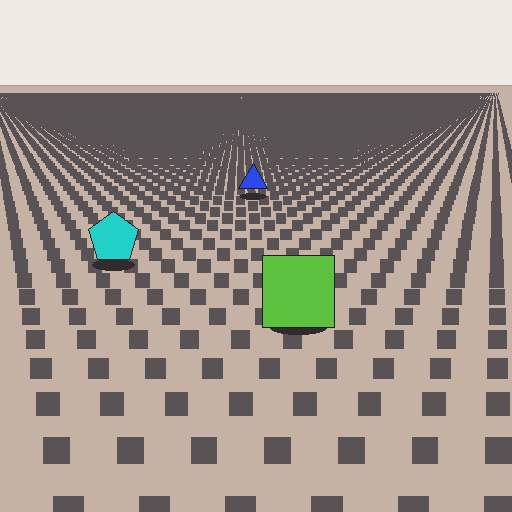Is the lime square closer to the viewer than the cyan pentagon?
Yes. The lime square is closer — you can tell from the texture gradient: the ground texture is coarser near it.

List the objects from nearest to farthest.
From nearest to farthest: the lime square, the cyan pentagon, the blue triangle.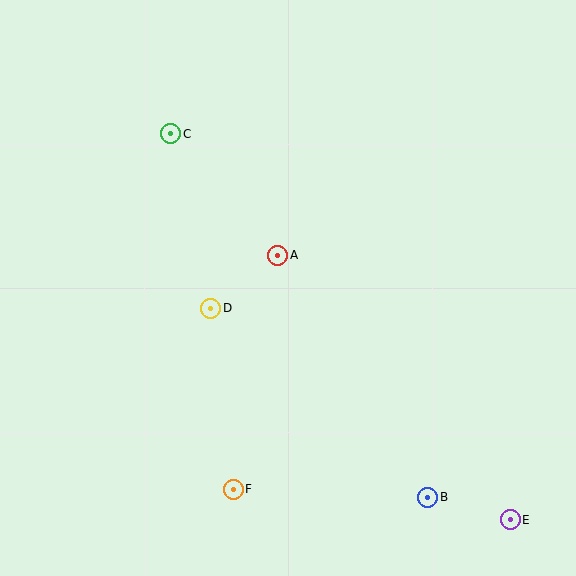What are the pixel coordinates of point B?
Point B is at (428, 497).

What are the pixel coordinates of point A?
Point A is at (278, 255).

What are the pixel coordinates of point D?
Point D is at (211, 308).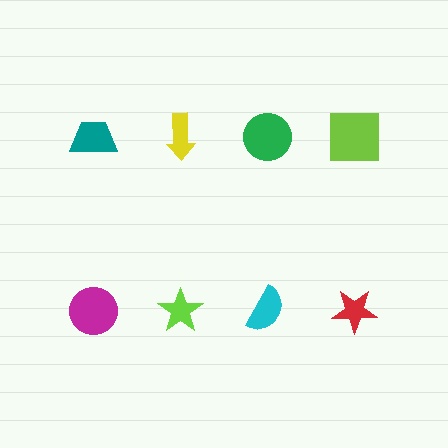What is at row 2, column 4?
A red star.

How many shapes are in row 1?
4 shapes.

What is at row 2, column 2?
A lime star.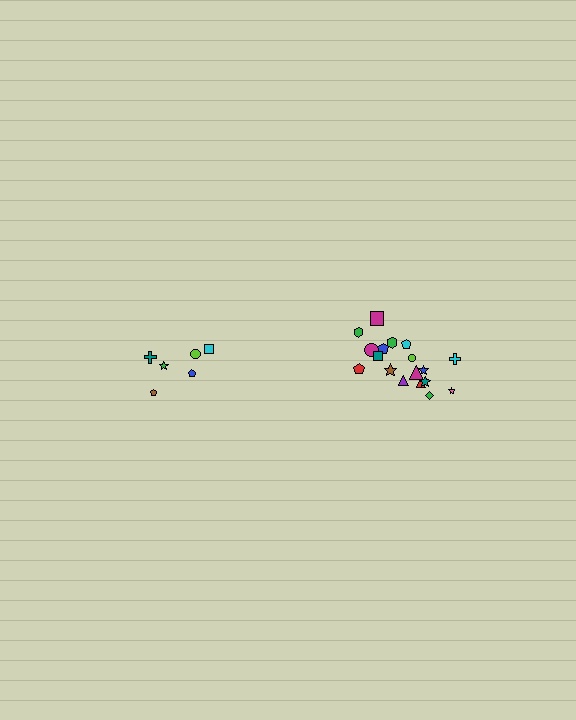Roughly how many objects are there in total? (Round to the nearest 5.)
Roughly 25 objects in total.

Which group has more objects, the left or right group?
The right group.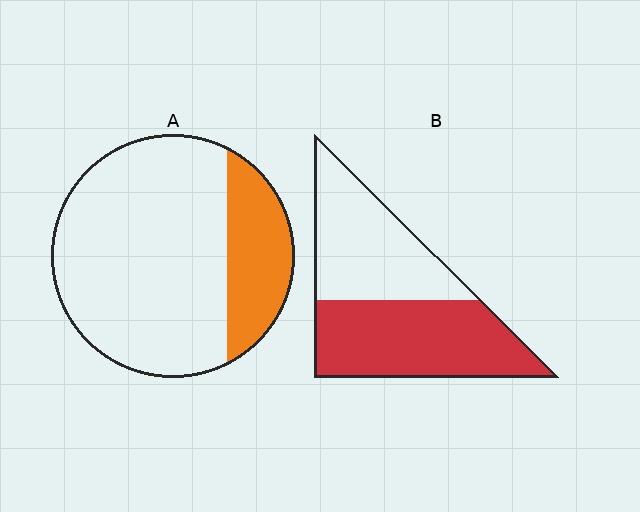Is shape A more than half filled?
No.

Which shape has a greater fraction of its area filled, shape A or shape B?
Shape B.